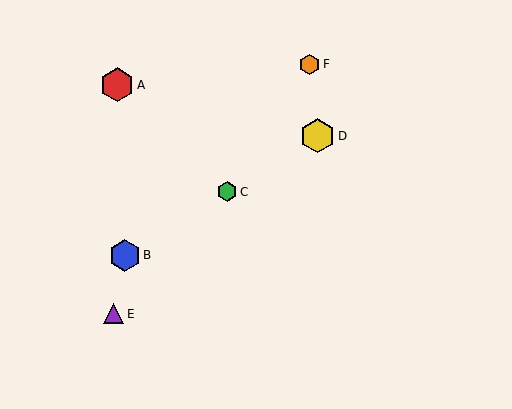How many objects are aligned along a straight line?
3 objects (B, C, D) are aligned along a straight line.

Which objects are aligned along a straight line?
Objects B, C, D are aligned along a straight line.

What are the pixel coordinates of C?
Object C is at (227, 192).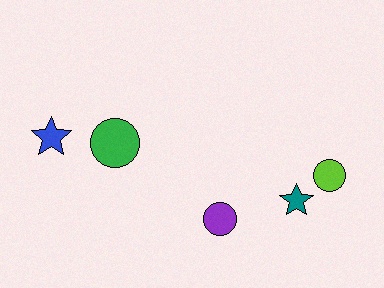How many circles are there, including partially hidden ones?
There are 3 circles.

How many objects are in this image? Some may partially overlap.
There are 5 objects.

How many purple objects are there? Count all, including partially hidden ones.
There is 1 purple object.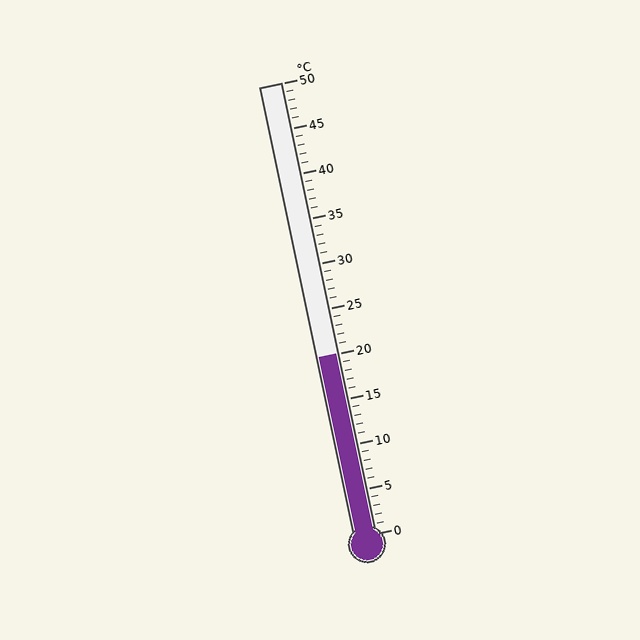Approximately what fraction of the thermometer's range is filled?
The thermometer is filled to approximately 40% of its range.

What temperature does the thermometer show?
The thermometer shows approximately 20°C.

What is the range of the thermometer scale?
The thermometer scale ranges from 0°C to 50°C.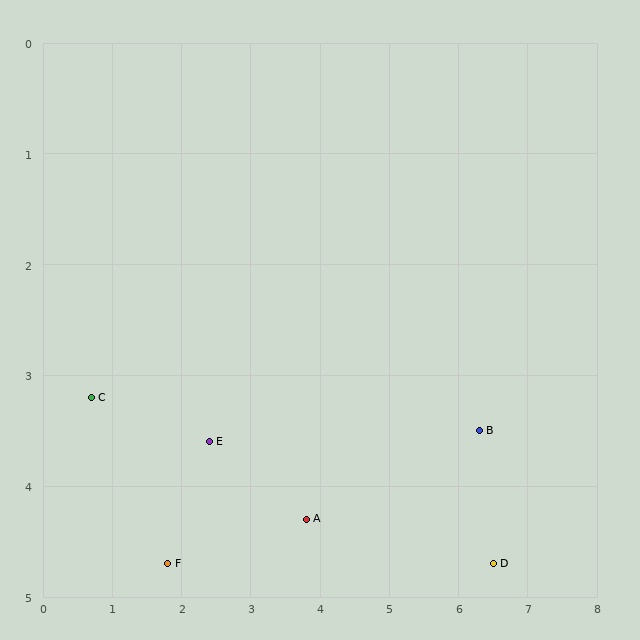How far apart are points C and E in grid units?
Points C and E are about 1.7 grid units apart.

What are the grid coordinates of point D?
Point D is at approximately (6.5, 4.7).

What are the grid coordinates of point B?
Point B is at approximately (6.3, 3.5).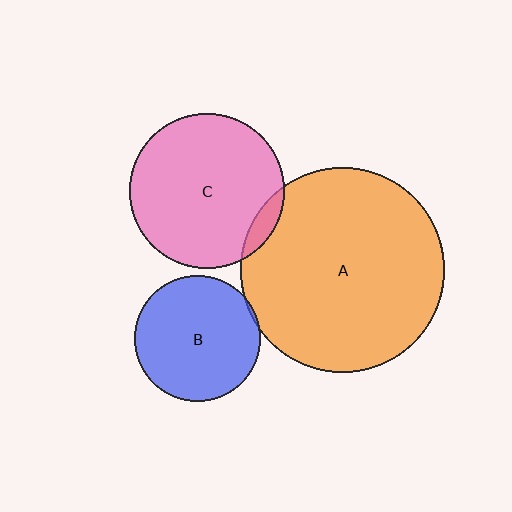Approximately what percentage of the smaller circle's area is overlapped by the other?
Approximately 5%.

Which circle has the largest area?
Circle A (orange).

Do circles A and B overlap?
Yes.